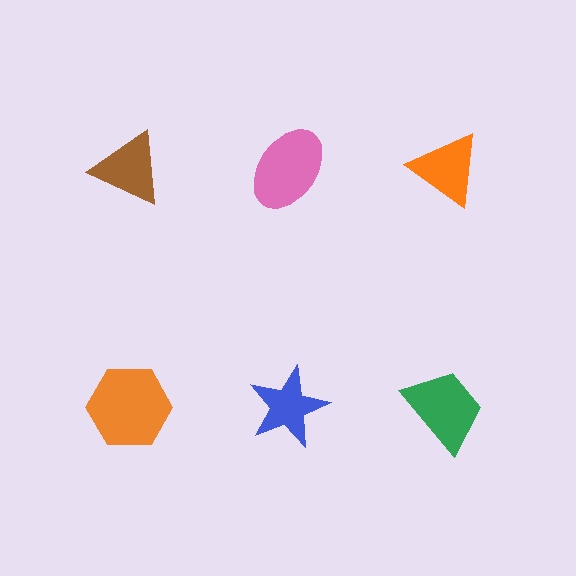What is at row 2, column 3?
A green trapezoid.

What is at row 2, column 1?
An orange hexagon.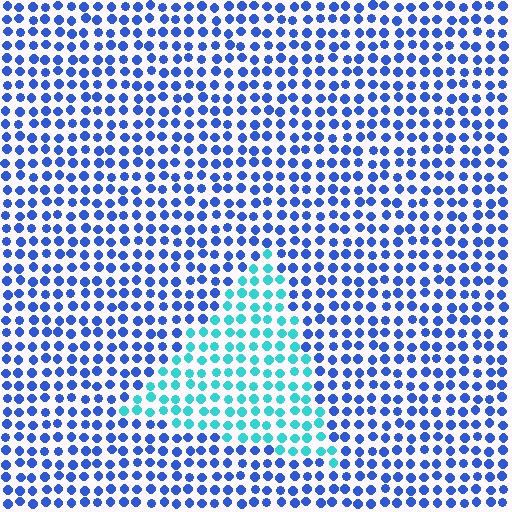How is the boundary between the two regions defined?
The boundary is defined purely by a slight shift in hue (about 48 degrees). Spacing, size, and orientation are identical on both sides.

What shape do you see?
I see a triangle.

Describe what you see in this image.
The image is filled with small blue elements in a uniform arrangement. A triangle-shaped region is visible where the elements are tinted to a slightly different hue, forming a subtle color boundary.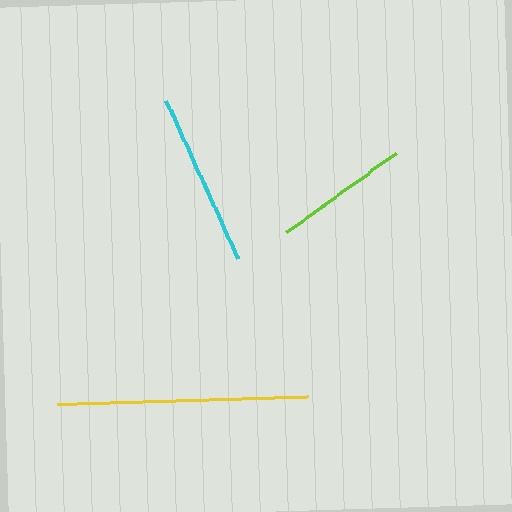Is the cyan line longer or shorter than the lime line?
The cyan line is longer than the lime line.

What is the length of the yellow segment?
The yellow segment is approximately 252 pixels long.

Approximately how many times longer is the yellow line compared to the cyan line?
The yellow line is approximately 1.5 times the length of the cyan line.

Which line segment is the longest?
The yellow line is the longest at approximately 252 pixels.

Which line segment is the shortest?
The lime line is the shortest at approximately 135 pixels.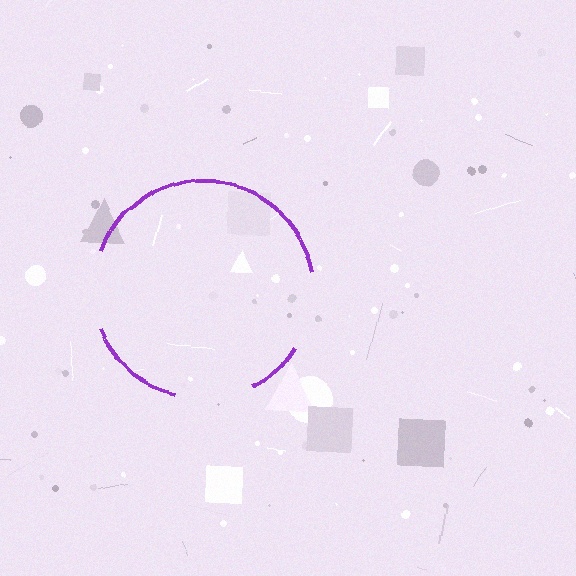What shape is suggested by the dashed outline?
The dashed outline suggests a circle.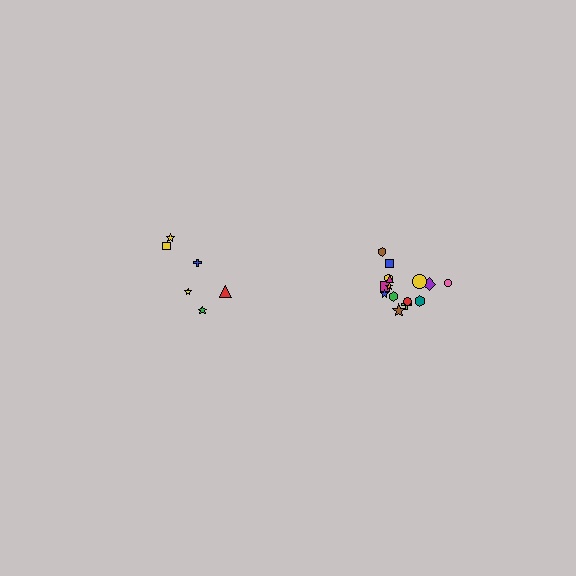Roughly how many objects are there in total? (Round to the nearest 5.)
Roughly 20 objects in total.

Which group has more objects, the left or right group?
The right group.